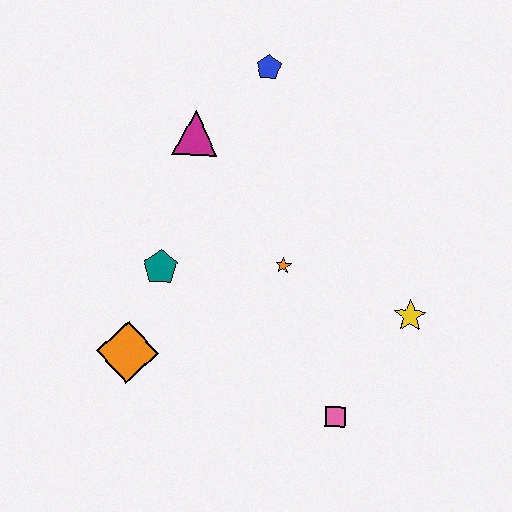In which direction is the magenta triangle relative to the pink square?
The magenta triangle is above the pink square.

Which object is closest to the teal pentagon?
The orange diamond is closest to the teal pentagon.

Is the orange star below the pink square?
No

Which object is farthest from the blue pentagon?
The pink square is farthest from the blue pentagon.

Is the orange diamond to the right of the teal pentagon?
No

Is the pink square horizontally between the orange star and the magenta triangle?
No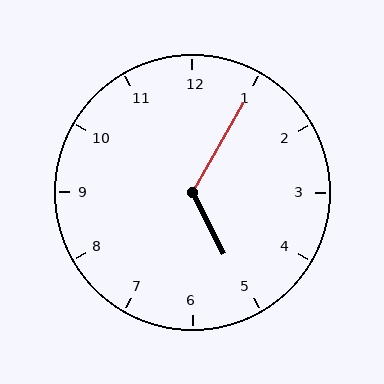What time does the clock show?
5:05.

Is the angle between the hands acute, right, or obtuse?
It is obtuse.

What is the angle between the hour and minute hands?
Approximately 122 degrees.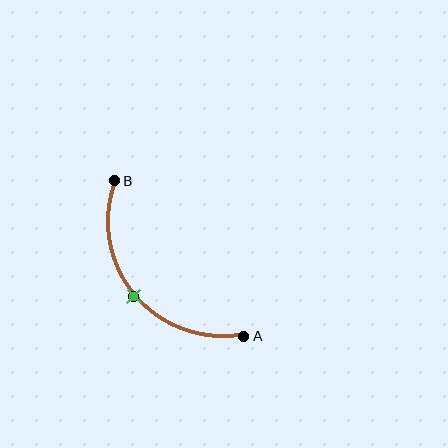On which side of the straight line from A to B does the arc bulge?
The arc bulges below and to the left of the straight line connecting A and B.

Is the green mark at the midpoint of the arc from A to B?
Yes. The green mark lies on the arc at equal arc-length from both A and B — it is the arc midpoint.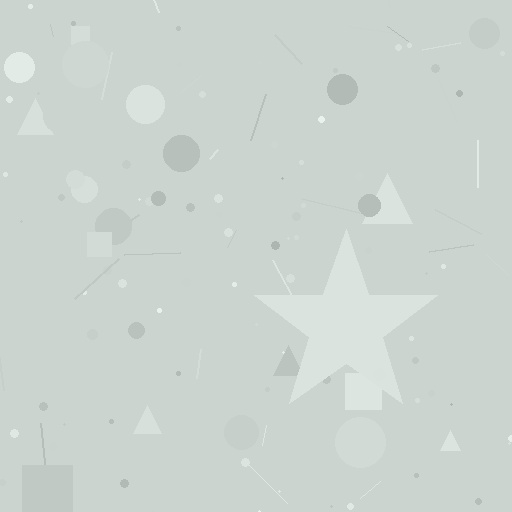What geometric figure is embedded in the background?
A star is embedded in the background.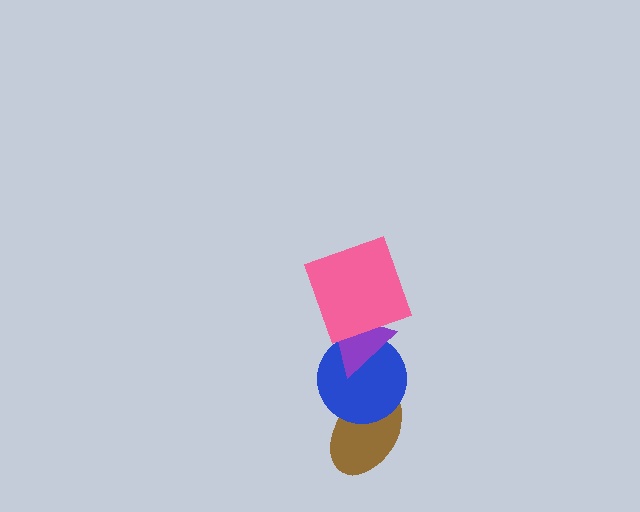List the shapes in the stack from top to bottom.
From top to bottom: the pink square, the purple triangle, the blue circle, the brown ellipse.